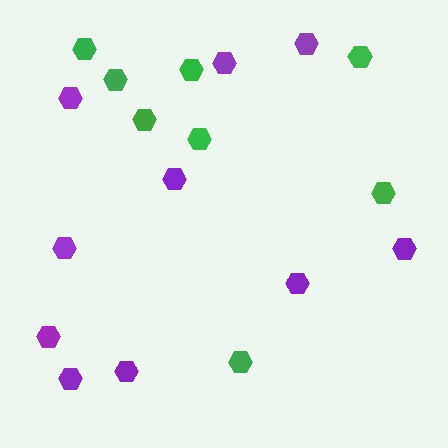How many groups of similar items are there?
There are 2 groups: one group of purple hexagons (10) and one group of green hexagons (8).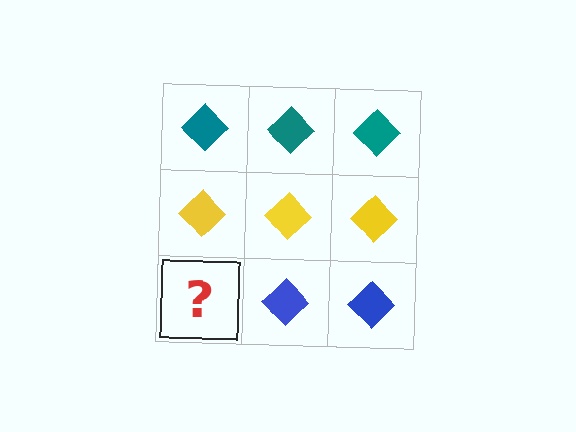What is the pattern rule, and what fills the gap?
The rule is that each row has a consistent color. The gap should be filled with a blue diamond.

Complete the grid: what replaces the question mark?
The question mark should be replaced with a blue diamond.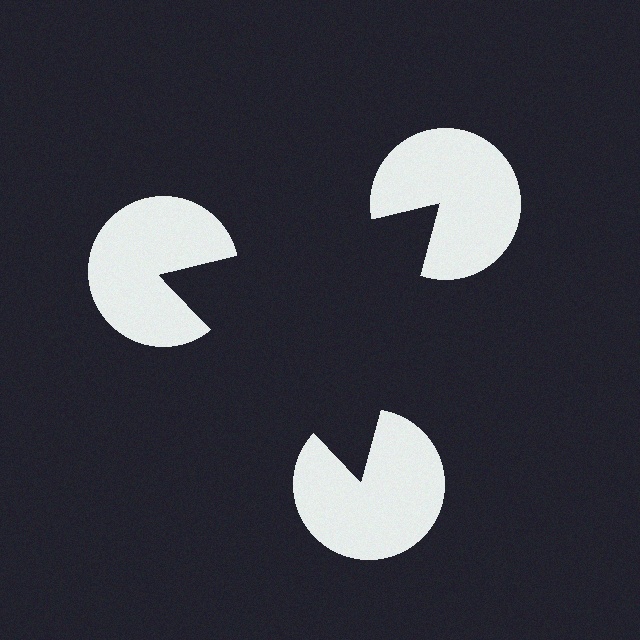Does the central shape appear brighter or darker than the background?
It typically appears slightly darker than the background, even though no actual brightness change is drawn.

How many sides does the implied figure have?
3 sides.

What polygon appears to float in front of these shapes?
An illusory triangle — its edges are inferred from the aligned wedge cuts in the pac-man discs, not physically drawn.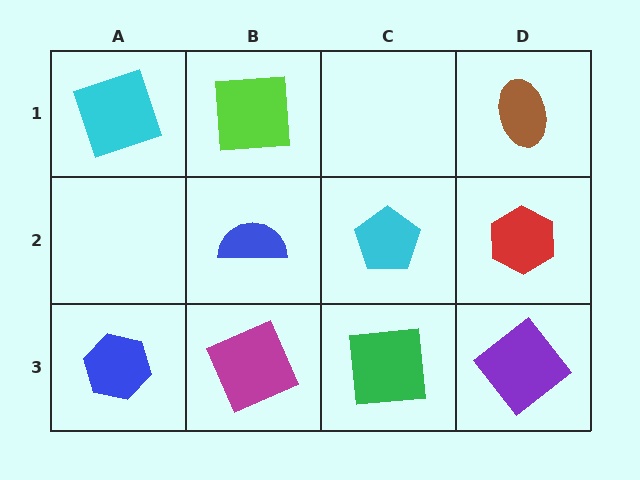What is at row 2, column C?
A cyan pentagon.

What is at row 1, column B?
A lime square.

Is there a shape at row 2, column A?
No, that cell is empty.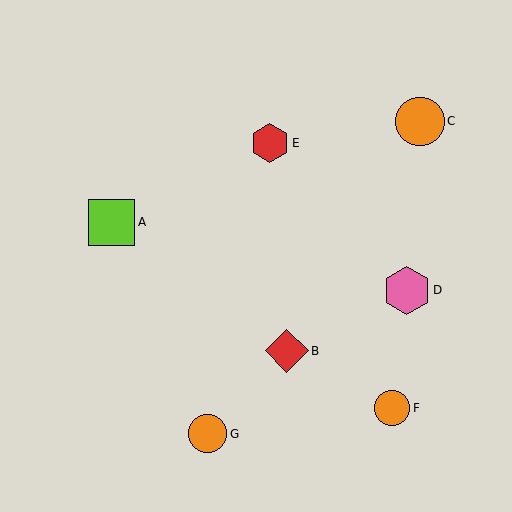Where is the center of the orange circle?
The center of the orange circle is at (420, 121).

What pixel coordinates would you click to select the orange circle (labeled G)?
Click at (208, 434) to select the orange circle G.